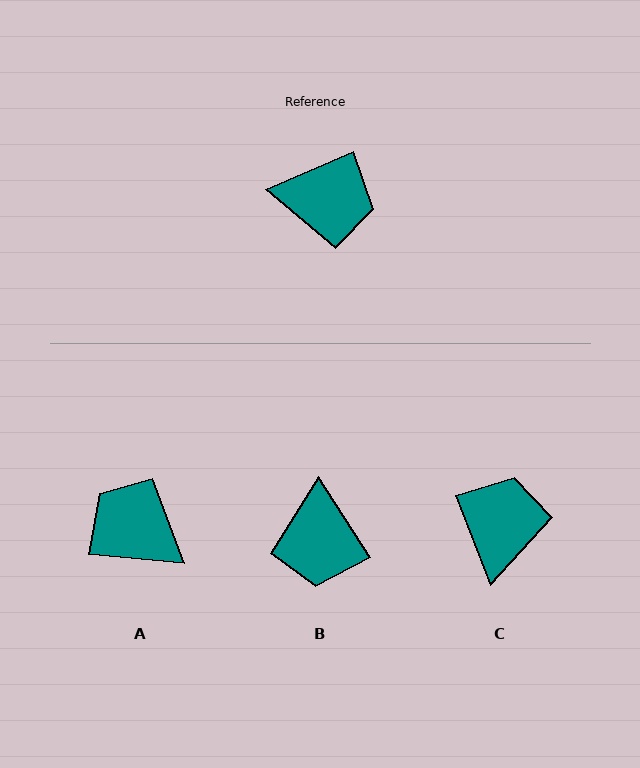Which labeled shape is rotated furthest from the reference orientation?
A, about 151 degrees away.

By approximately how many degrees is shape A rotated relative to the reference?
Approximately 151 degrees counter-clockwise.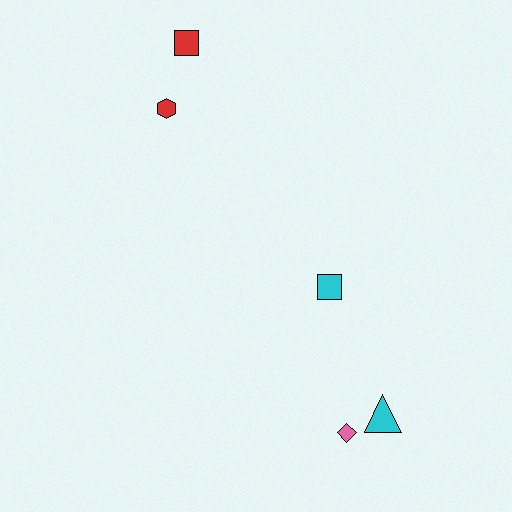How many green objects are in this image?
There are no green objects.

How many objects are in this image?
There are 5 objects.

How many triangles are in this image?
There is 1 triangle.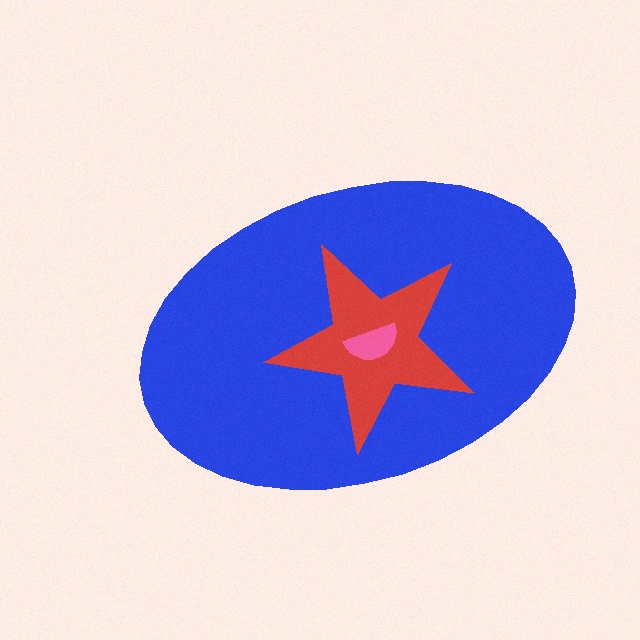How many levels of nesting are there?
3.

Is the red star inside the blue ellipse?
Yes.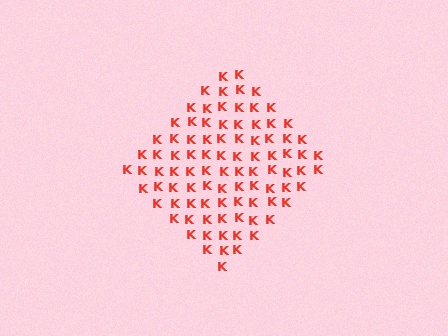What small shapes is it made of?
It is made of small letter K's.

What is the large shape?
The large shape is a diamond.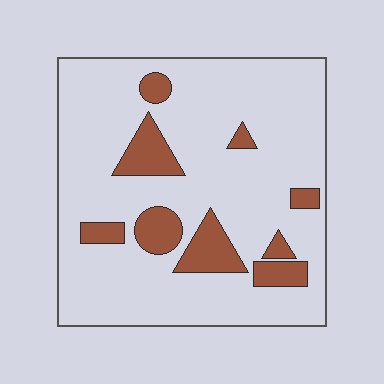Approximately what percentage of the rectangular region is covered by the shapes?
Approximately 15%.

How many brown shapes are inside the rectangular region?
9.